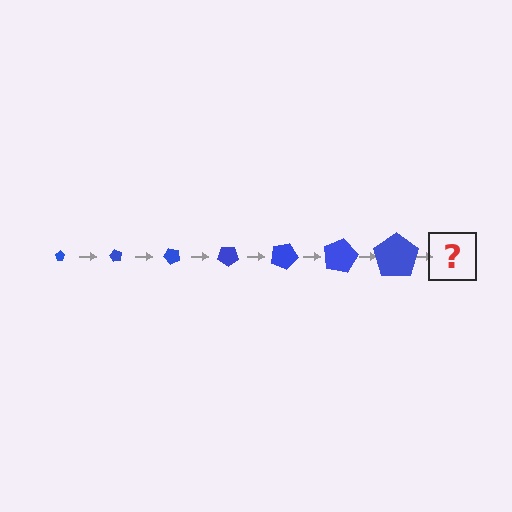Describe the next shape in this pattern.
It should be a pentagon, larger than the previous one and rotated 420 degrees from the start.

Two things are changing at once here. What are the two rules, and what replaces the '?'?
The two rules are that the pentagon grows larger each step and it rotates 60 degrees each step. The '?' should be a pentagon, larger than the previous one and rotated 420 degrees from the start.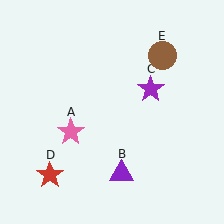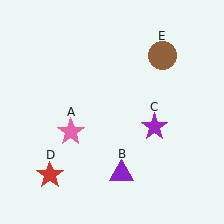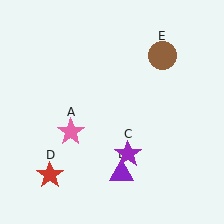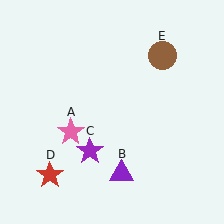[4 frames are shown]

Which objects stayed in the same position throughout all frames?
Pink star (object A) and purple triangle (object B) and red star (object D) and brown circle (object E) remained stationary.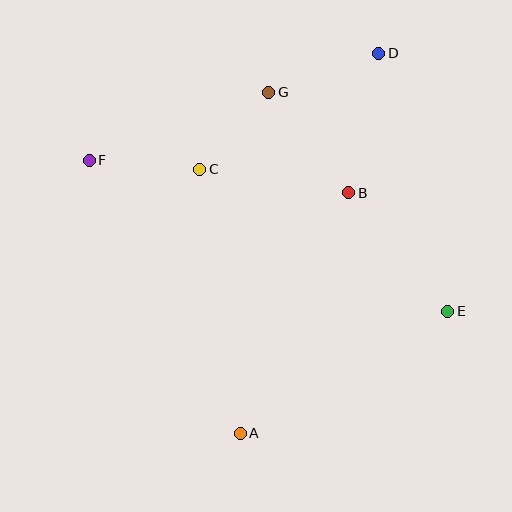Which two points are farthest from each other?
Points A and D are farthest from each other.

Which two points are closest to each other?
Points C and G are closest to each other.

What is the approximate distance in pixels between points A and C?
The distance between A and C is approximately 267 pixels.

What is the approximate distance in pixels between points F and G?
The distance between F and G is approximately 192 pixels.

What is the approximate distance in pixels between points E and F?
The distance between E and F is approximately 389 pixels.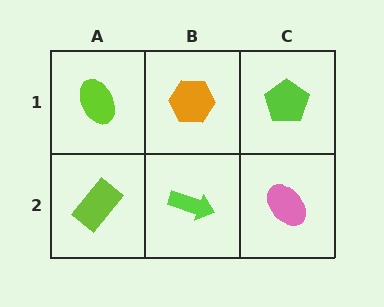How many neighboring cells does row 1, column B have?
3.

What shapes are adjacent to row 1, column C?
A pink ellipse (row 2, column C), an orange hexagon (row 1, column B).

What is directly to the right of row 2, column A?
A lime arrow.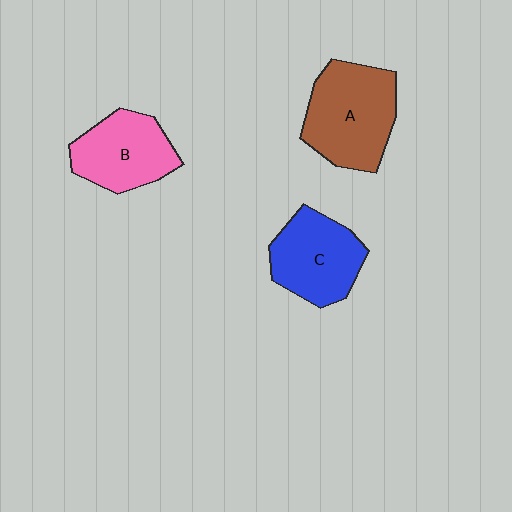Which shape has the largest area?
Shape A (brown).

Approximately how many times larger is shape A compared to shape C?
Approximately 1.2 times.